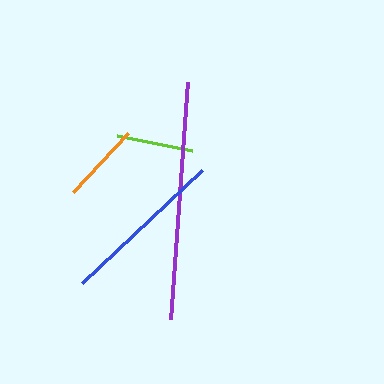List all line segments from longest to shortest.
From longest to shortest: purple, blue, orange, lime.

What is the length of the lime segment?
The lime segment is approximately 76 pixels long.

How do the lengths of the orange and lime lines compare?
The orange and lime lines are approximately the same length.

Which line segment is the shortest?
The lime line is the shortest at approximately 76 pixels.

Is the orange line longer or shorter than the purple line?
The purple line is longer than the orange line.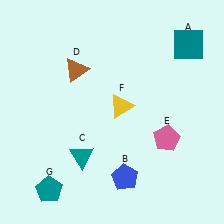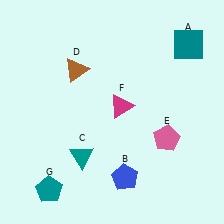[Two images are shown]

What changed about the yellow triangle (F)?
In Image 1, F is yellow. In Image 2, it changed to magenta.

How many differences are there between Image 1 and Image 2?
There is 1 difference between the two images.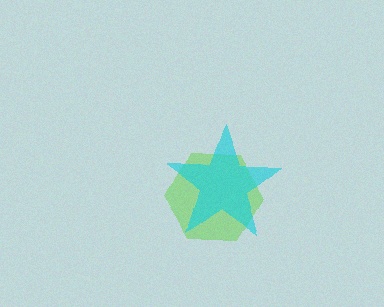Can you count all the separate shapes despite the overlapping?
Yes, there are 2 separate shapes.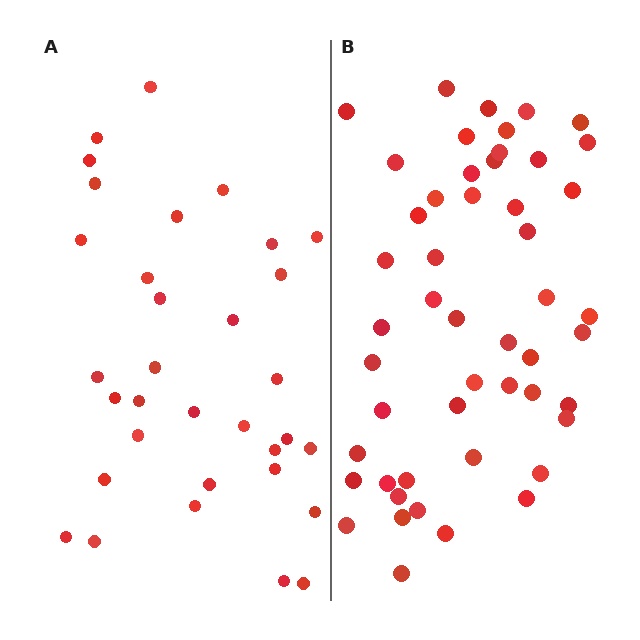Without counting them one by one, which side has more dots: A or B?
Region B (the right region) has more dots.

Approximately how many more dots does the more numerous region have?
Region B has approximately 15 more dots than region A.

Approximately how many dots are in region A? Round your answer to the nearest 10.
About 30 dots. (The exact count is 33, which rounds to 30.)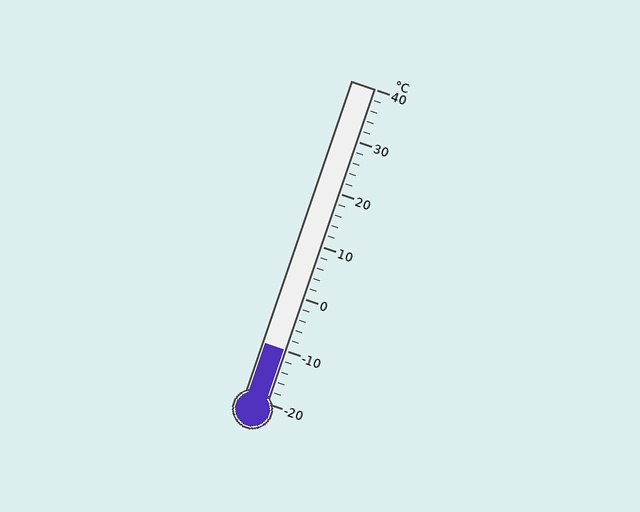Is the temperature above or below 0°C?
The temperature is below 0°C.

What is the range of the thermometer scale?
The thermometer scale ranges from -20°C to 40°C.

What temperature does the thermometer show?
The thermometer shows approximately -10°C.